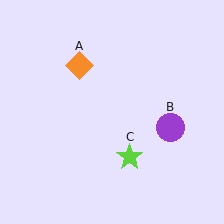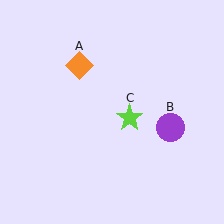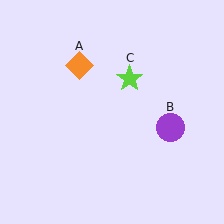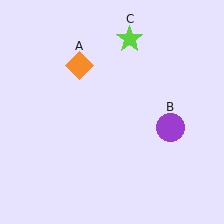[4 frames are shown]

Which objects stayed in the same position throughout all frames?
Orange diamond (object A) and purple circle (object B) remained stationary.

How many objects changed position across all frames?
1 object changed position: lime star (object C).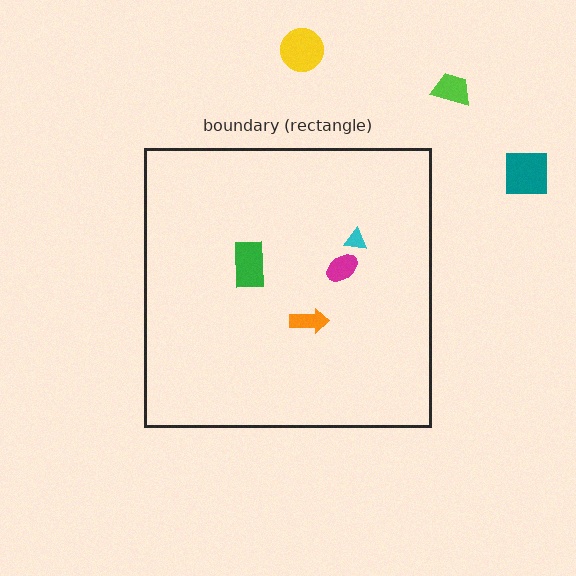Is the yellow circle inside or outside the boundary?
Outside.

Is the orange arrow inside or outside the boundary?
Inside.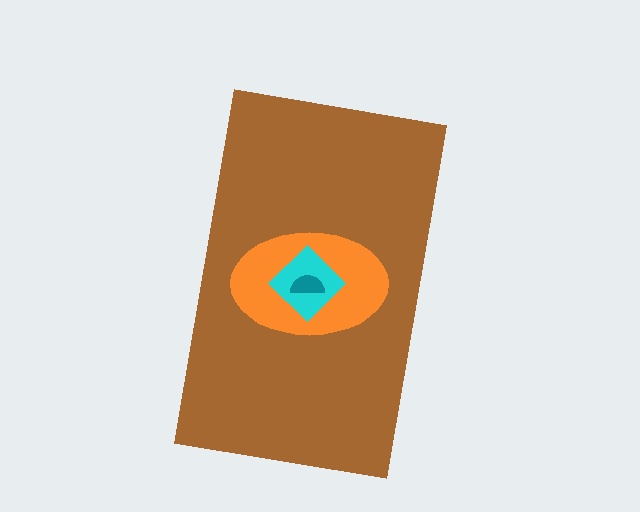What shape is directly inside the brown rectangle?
The orange ellipse.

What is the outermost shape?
The brown rectangle.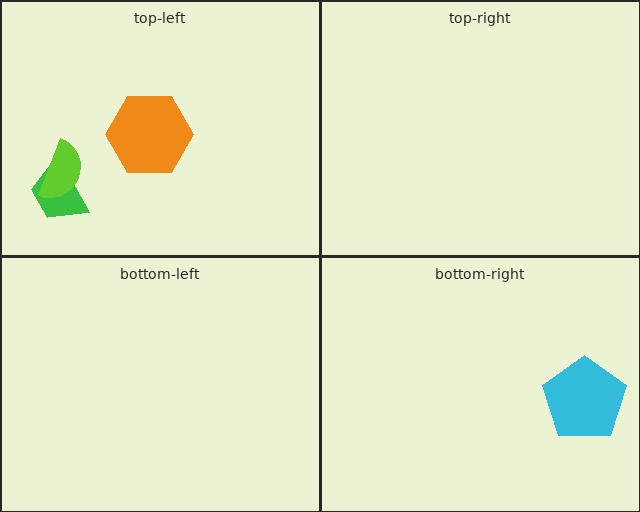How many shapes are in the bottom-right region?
1.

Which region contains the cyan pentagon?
The bottom-right region.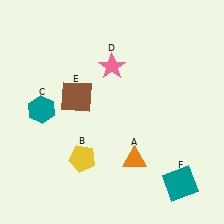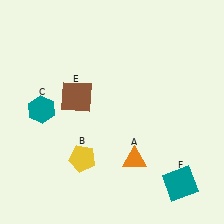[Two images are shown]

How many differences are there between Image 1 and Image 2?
There is 1 difference between the two images.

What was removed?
The pink star (D) was removed in Image 2.